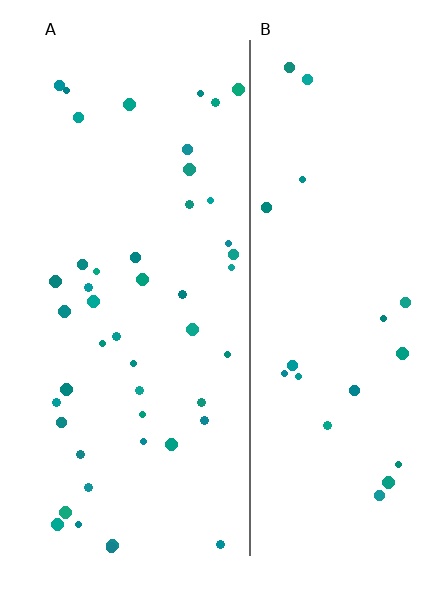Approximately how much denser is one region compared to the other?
Approximately 2.3× — region A over region B.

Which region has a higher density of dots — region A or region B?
A (the left).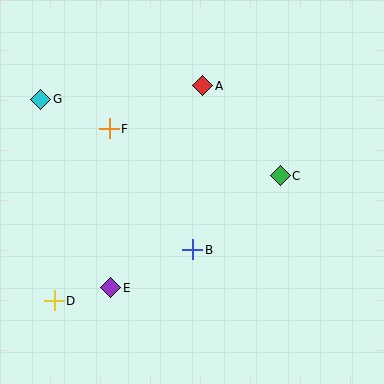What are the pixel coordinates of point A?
Point A is at (203, 86).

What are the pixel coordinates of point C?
Point C is at (280, 176).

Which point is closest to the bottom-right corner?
Point C is closest to the bottom-right corner.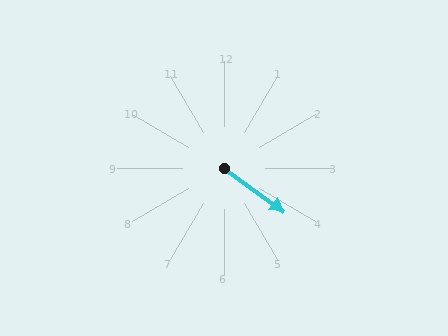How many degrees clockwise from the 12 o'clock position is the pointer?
Approximately 126 degrees.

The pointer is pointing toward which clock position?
Roughly 4 o'clock.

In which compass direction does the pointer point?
Southeast.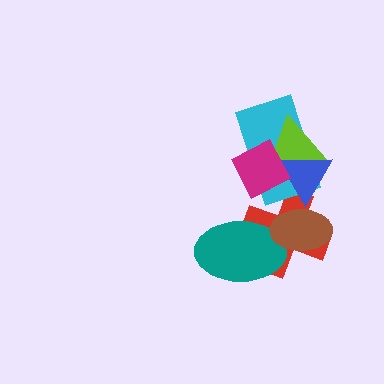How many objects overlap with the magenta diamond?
3 objects overlap with the magenta diamond.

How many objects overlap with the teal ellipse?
2 objects overlap with the teal ellipse.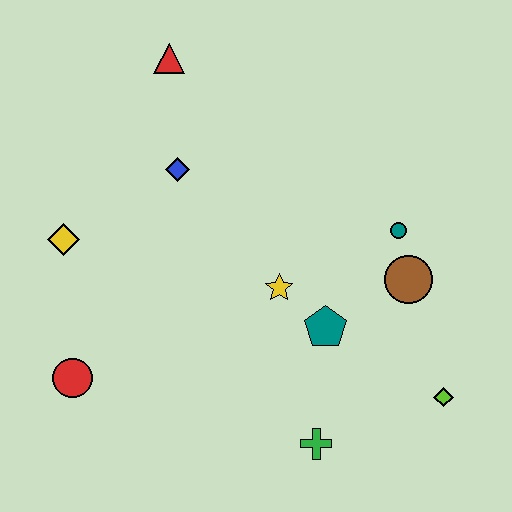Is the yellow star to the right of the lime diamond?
No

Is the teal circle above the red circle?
Yes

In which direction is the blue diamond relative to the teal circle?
The blue diamond is to the left of the teal circle.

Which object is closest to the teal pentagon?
The yellow star is closest to the teal pentagon.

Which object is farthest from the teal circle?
The red circle is farthest from the teal circle.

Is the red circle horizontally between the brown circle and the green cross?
No